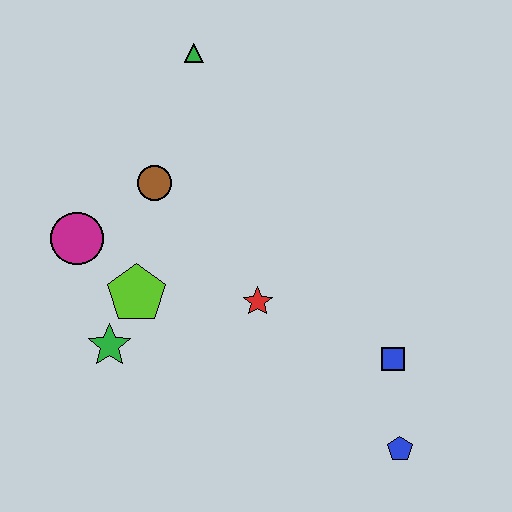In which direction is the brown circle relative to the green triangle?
The brown circle is below the green triangle.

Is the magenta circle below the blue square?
No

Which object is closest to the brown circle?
The magenta circle is closest to the brown circle.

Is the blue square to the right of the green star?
Yes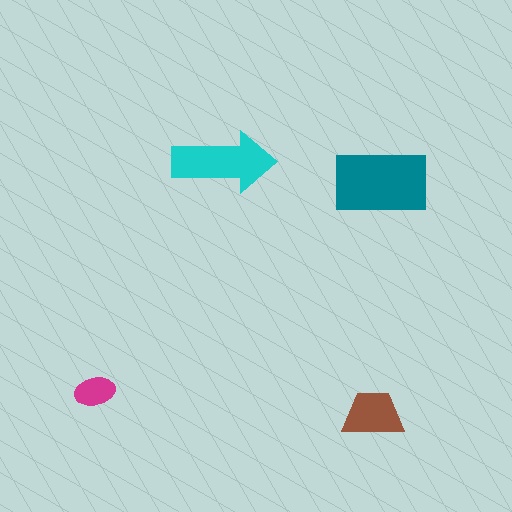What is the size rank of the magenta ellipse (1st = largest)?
4th.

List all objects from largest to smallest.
The teal rectangle, the cyan arrow, the brown trapezoid, the magenta ellipse.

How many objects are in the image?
There are 4 objects in the image.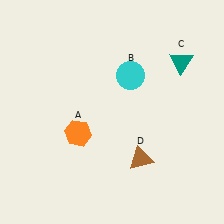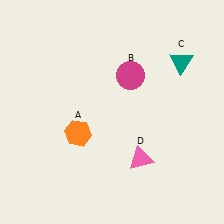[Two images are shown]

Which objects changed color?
B changed from cyan to magenta. D changed from brown to pink.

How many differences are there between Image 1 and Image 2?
There are 2 differences between the two images.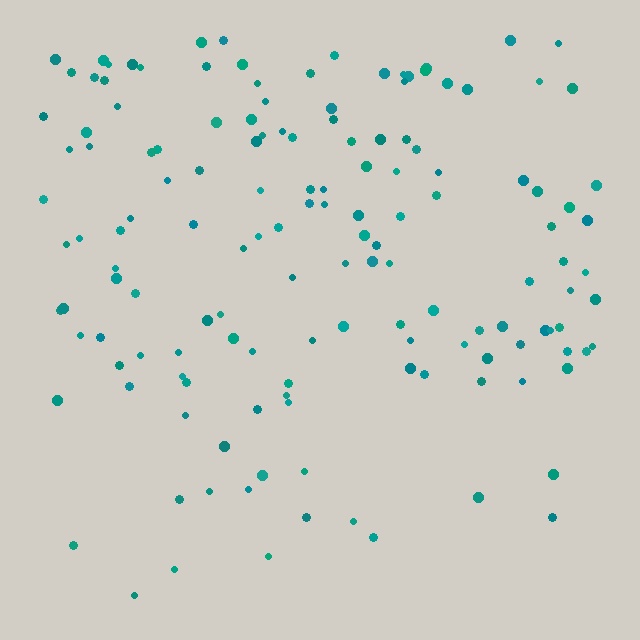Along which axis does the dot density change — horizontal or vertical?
Vertical.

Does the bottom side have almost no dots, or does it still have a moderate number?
Still a moderate number, just noticeably fewer than the top.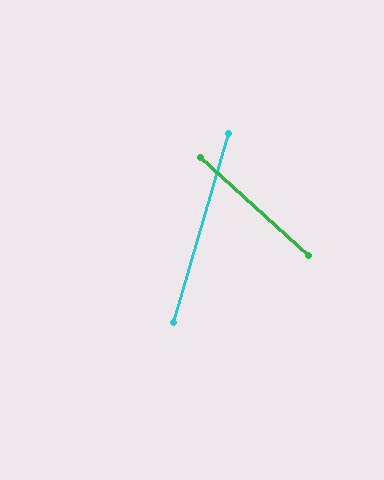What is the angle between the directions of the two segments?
Approximately 64 degrees.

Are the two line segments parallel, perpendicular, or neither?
Neither parallel nor perpendicular — they differ by about 64°.